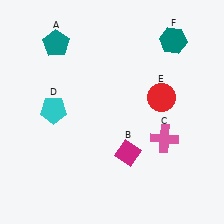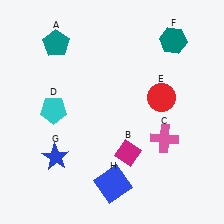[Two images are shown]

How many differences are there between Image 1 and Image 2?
There are 2 differences between the two images.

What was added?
A blue star (G), a blue square (H) were added in Image 2.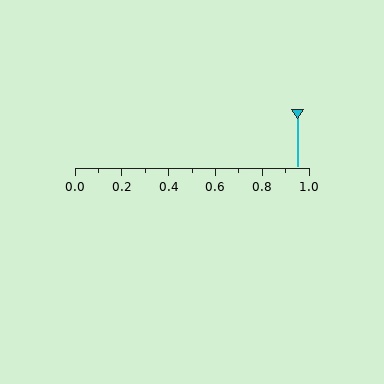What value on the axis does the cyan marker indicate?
The marker indicates approximately 0.95.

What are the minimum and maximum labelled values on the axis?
The axis runs from 0.0 to 1.0.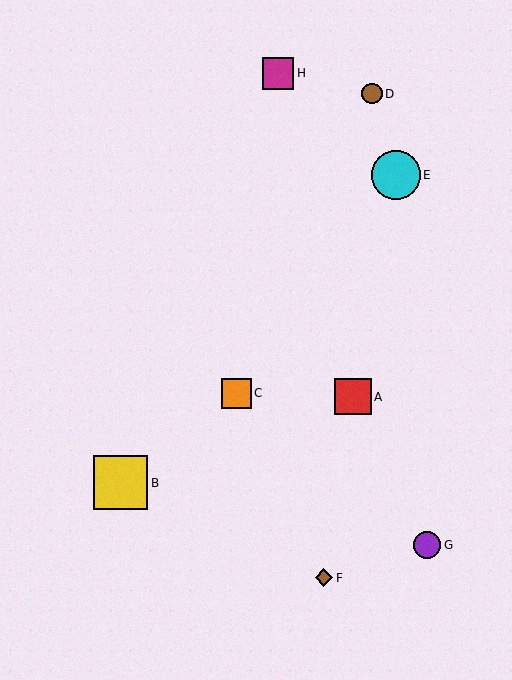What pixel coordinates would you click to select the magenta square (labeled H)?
Click at (278, 73) to select the magenta square H.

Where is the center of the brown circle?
The center of the brown circle is at (372, 94).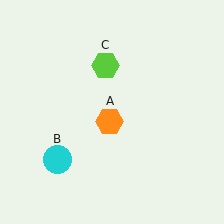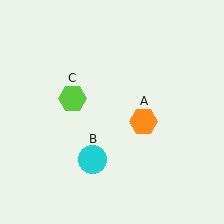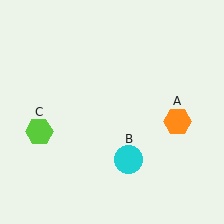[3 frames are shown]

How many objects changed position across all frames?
3 objects changed position: orange hexagon (object A), cyan circle (object B), lime hexagon (object C).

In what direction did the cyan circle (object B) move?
The cyan circle (object B) moved right.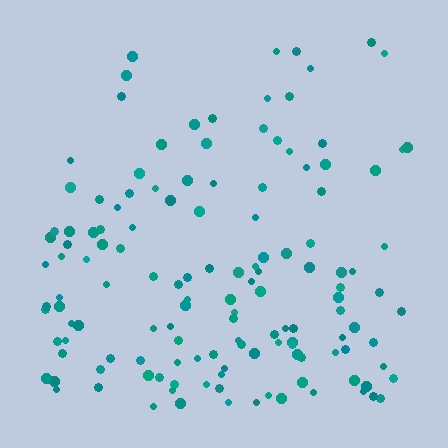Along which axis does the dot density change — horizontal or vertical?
Vertical.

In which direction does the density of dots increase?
From top to bottom, with the bottom side densest.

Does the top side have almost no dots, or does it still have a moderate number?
Still a moderate number, just noticeably fewer than the bottom.